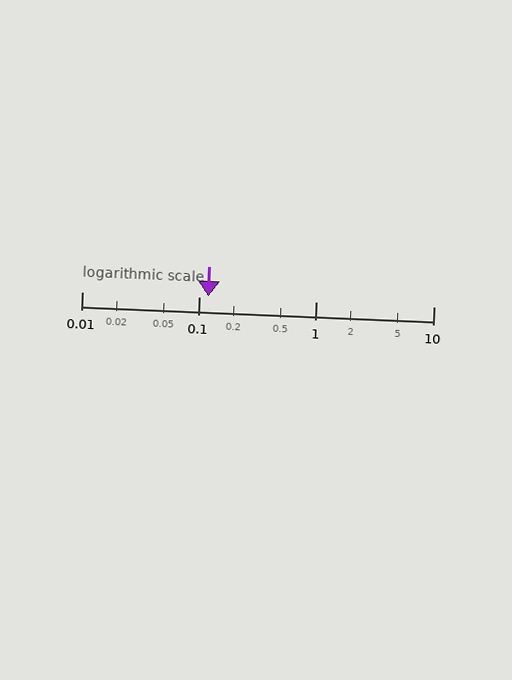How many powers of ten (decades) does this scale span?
The scale spans 3 decades, from 0.01 to 10.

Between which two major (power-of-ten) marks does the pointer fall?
The pointer is between 0.1 and 1.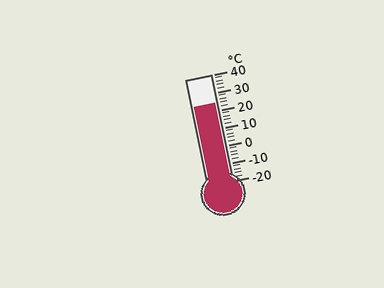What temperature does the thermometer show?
The thermometer shows approximately 24°C.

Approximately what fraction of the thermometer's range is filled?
The thermometer is filled to approximately 75% of its range.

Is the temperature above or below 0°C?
The temperature is above 0°C.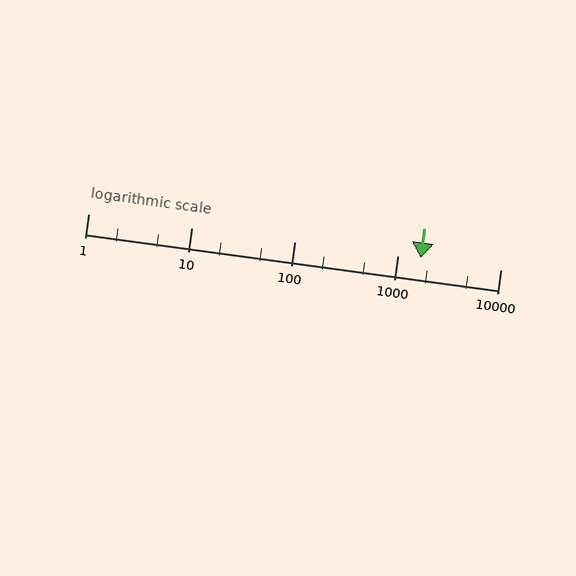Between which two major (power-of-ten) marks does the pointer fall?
The pointer is between 1000 and 10000.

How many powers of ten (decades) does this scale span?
The scale spans 4 decades, from 1 to 10000.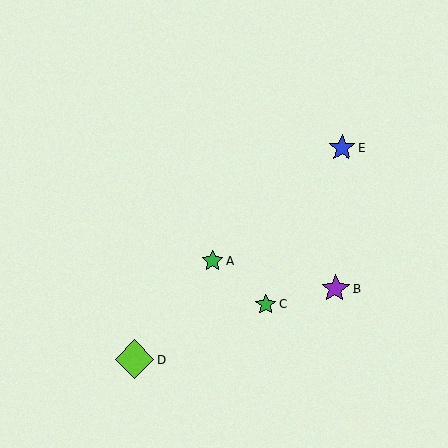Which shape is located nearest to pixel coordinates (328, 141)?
The blue star (labeled E) at (342, 148) is nearest to that location.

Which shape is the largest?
The lime diamond (labeled D) is the largest.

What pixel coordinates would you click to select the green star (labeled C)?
Click at (266, 305) to select the green star C.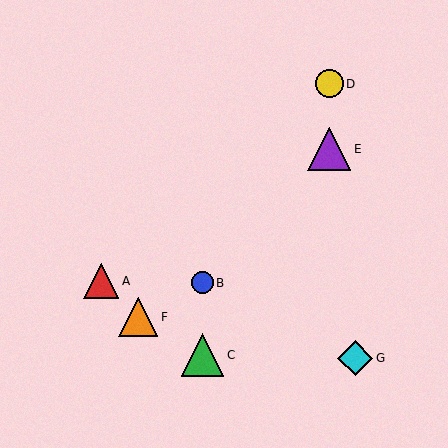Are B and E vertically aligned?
No, B is at x≈202 and E is at x≈329.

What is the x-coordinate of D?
Object D is at x≈329.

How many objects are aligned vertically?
2 objects (B, C) are aligned vertically.